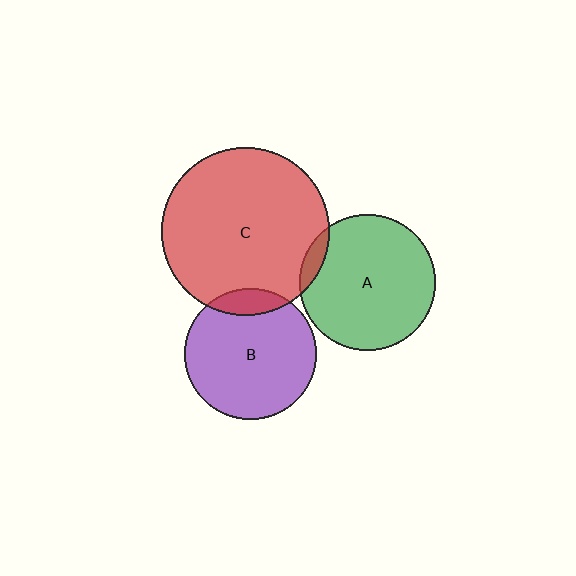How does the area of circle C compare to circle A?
Approximately 1.5 times.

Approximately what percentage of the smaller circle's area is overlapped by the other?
Approximately 5%.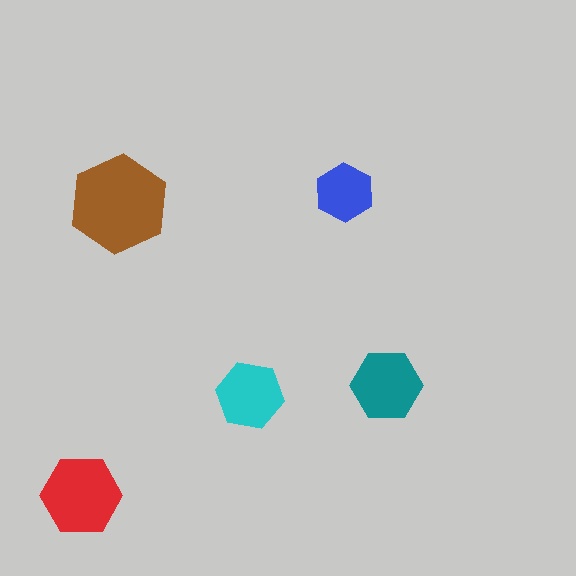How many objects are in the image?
There are 5 objects in the image.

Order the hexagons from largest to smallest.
the brown one, the red one, the teal one, the cyan one, the blue one.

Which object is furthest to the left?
The red hexagon is leftmost.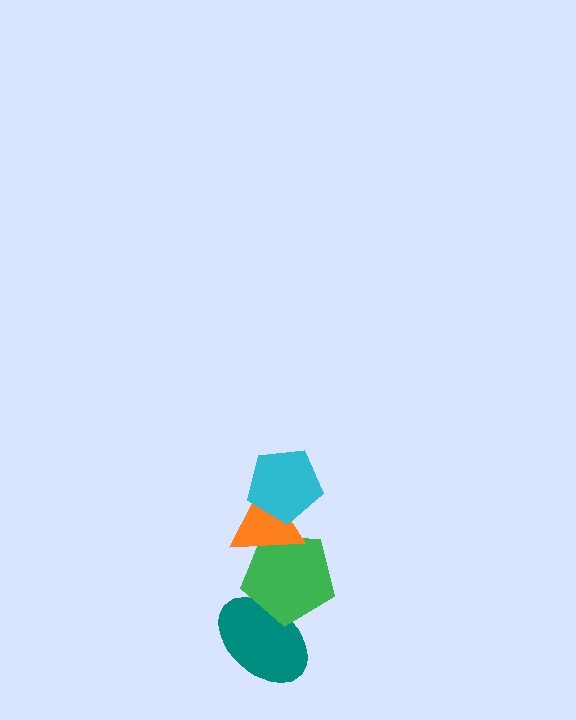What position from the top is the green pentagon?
The green pentagon is 3rd from the top.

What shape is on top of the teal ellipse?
The green pentagon is on top of the teal ellipse.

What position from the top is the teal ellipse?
The teal ellipse is 4th from the top.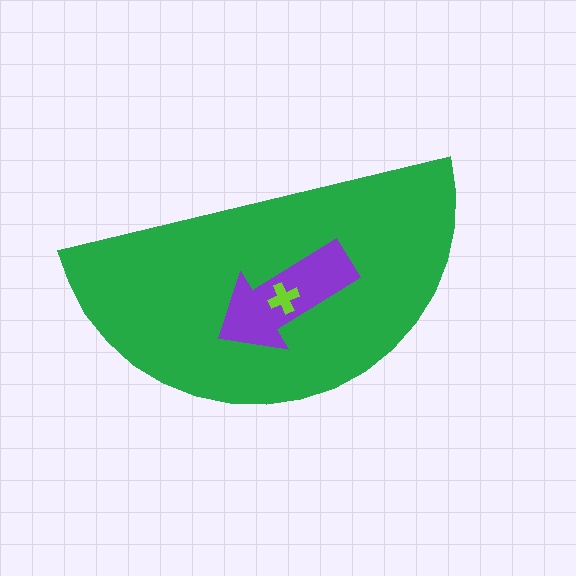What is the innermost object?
The lime cross.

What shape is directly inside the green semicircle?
The purple arrow.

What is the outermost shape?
The green semicircle.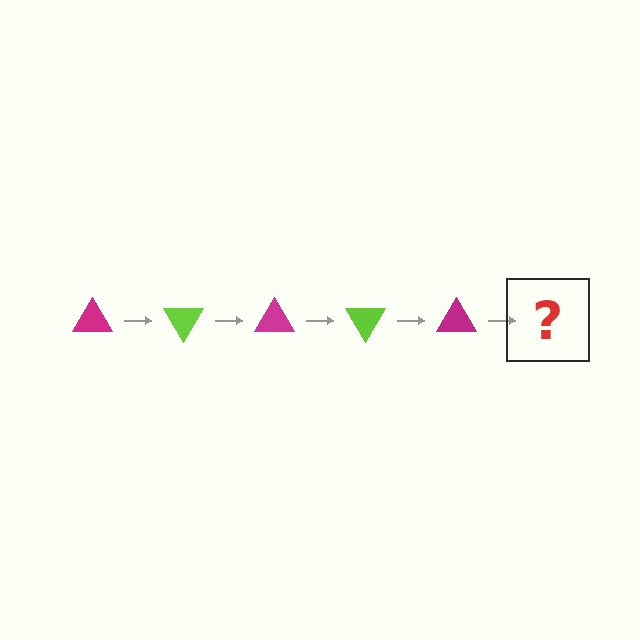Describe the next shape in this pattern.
It should be a lime triangle, rotated 300 degrees from the start.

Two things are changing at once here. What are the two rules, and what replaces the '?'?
The two rules are that it rotates 60 degrees each step and the color cycles through magenta and lime. The '?' should be a lime triangle, rotated 300 degrees from the start.